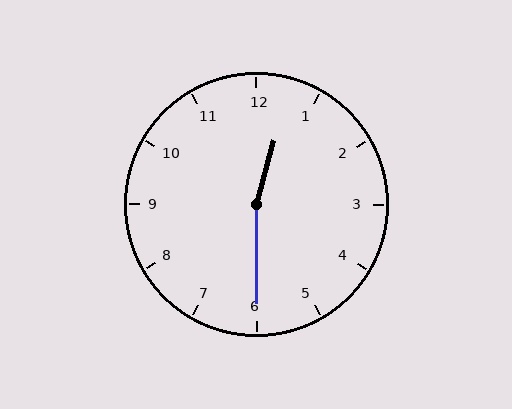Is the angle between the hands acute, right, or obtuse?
It is obtuse.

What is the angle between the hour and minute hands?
Approximately 165 degrees.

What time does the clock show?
12:30.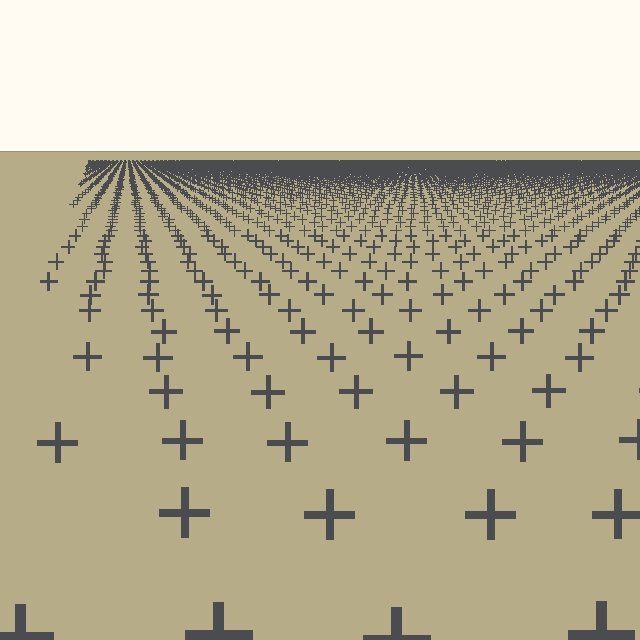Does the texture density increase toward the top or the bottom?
Density increases toward the top.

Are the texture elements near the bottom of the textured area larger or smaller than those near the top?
Larger. Near the bottom, elements are closer to the viewer and appear at a bigger on-screen size.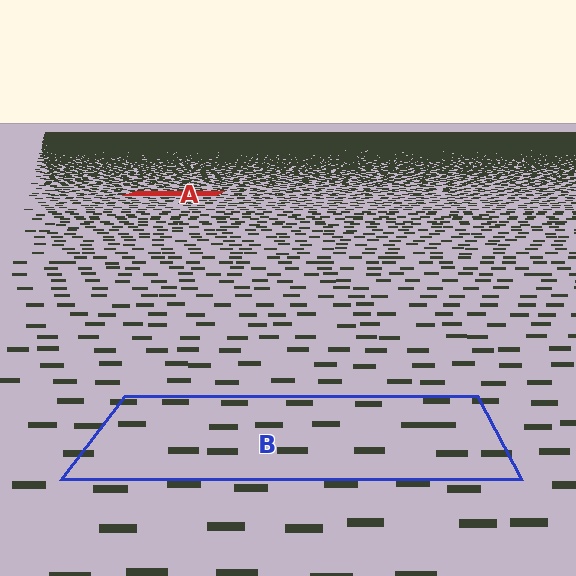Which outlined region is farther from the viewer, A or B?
Region A is farther from the viewer — the texture elements inside it appear smaller and more densely packed.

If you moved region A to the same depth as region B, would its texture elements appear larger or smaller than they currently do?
They would appear larger. At a closer depth, the same texture elements are projected at a bigger on-screen size.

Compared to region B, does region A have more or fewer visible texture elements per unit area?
Region A has more texture elements per unit area — they are packed more densely because it is farther away.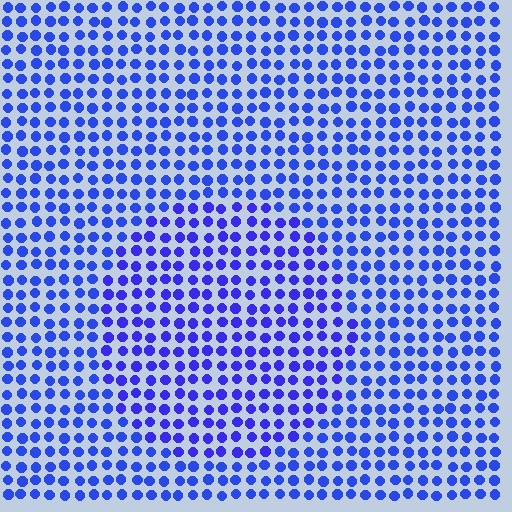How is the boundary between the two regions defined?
The boundary is defined purely by a slight shift in hue (about 15 degrees). Spacing, size, and orientation are identical on both sides.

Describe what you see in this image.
The image is filled with small blue elements in a uniform arrangement. A circle-shaped region is visible where the elements are tinted to a slightly different hue, forming a subtle color boundary.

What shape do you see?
I see a circle.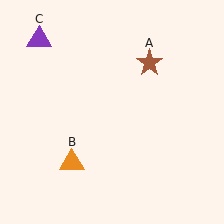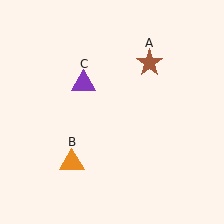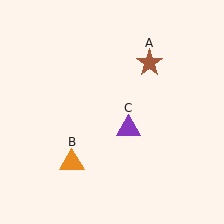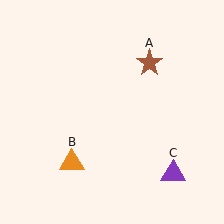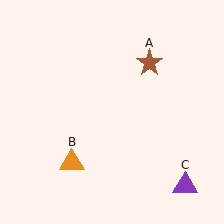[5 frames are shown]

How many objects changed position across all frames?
1 object changed position: purple triangle (object C).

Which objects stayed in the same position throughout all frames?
Brown star (object A) and orange triangle (object B) remained stationary.